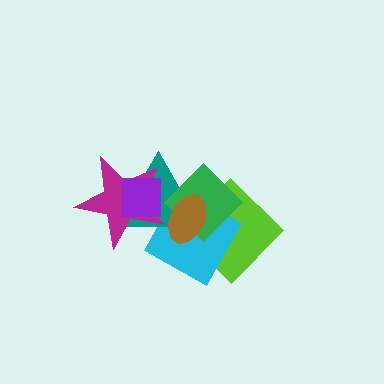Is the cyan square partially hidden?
Yes, it is partially covered by another shape.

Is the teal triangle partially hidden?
Yes, it is partially covered by another shape.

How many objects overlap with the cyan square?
4 objects overlap with the cyan square.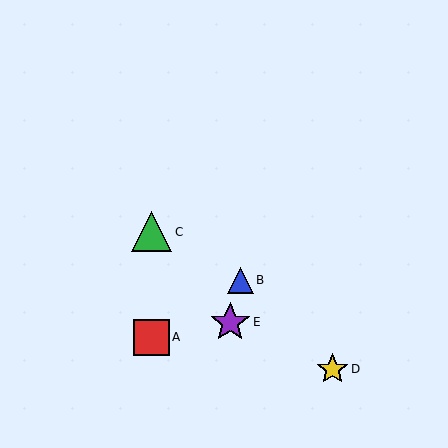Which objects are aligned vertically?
Objects A, C are aligned vertically.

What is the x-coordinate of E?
Object E is at x≈230.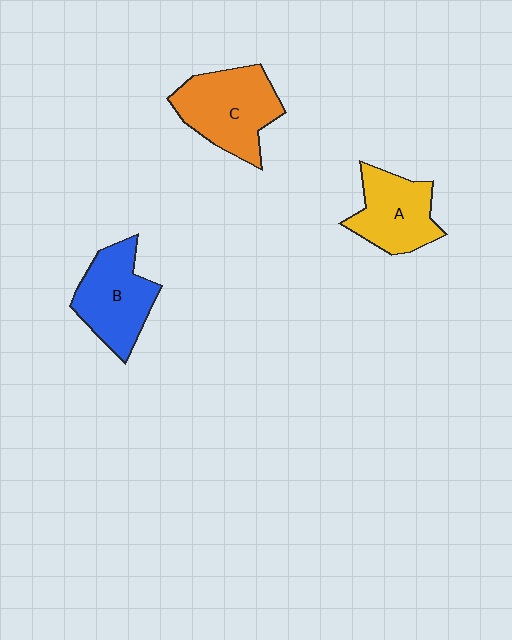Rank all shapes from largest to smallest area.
From largest to smallest: C (orange), B (blue), A (yellow).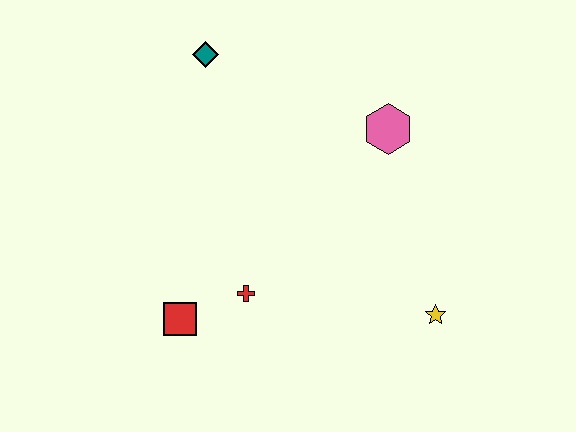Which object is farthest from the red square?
The pink hexagon is farthest from the red square.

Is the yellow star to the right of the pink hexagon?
Yes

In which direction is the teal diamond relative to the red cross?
The teal diamond is above the red cross.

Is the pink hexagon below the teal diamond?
Yes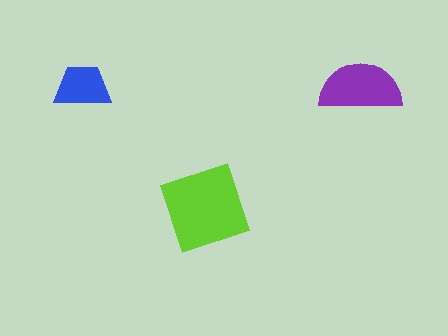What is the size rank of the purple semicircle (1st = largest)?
2nd.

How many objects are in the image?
There are 3 objects in the image.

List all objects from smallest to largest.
The blue trapezoid, the purple semicircle, the lime diamond.